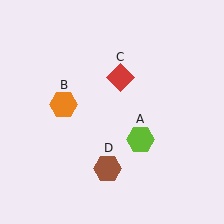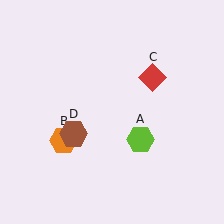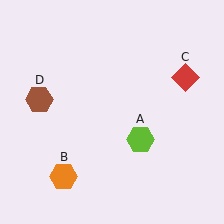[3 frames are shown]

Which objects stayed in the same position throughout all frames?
Lime hexagon (object A) remained stationary.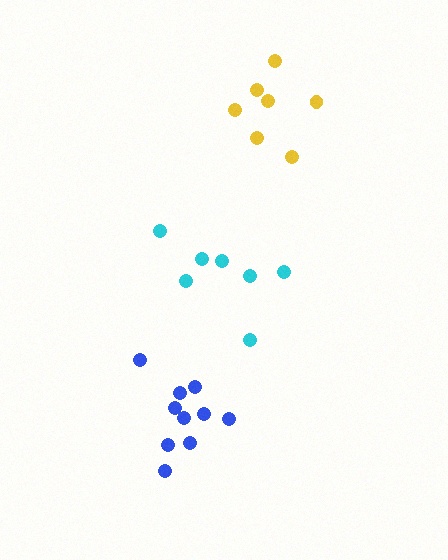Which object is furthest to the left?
The blue cluster is leftmost.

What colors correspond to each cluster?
The clusters are colored: yellow, cyan, blue.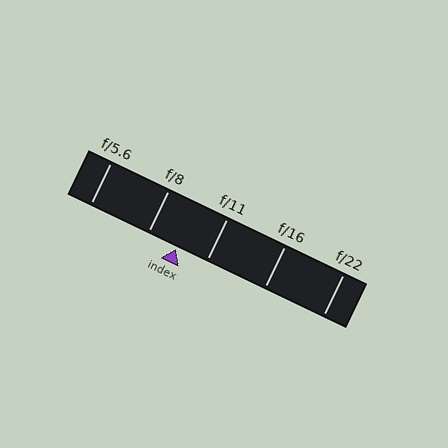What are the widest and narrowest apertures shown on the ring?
The widest aperture shown is f/5.6 and the narrowest is f/22.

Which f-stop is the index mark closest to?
The index mark is closest to f/8.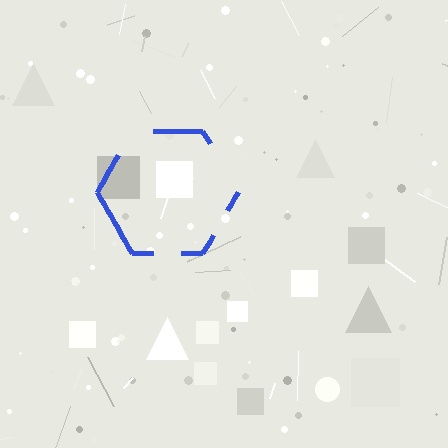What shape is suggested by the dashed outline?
The dashed outline suggests a hexagon.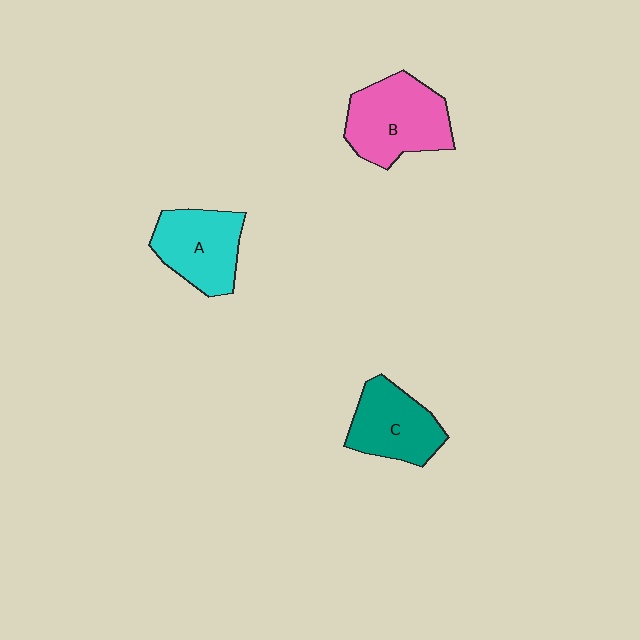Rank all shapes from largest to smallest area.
From largest to smallest: B (pink), A (cyan), C (teal).